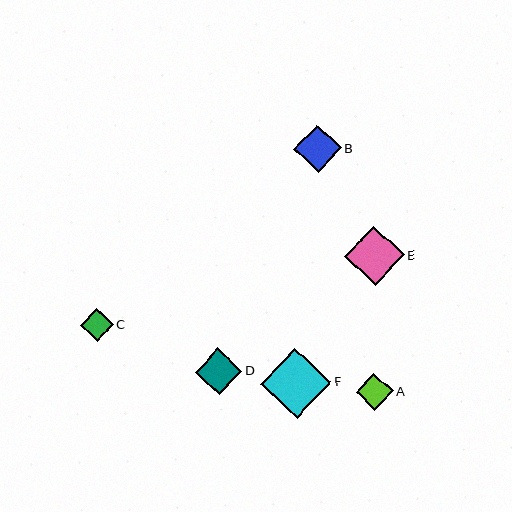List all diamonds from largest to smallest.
From largest to smallest: F, E, B, D, A, C.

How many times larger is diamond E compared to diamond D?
Diamond E is approximately 1.3 times the size of diamond D.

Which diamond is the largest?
Diamond F is the largest with a size of approximately 70 pixels.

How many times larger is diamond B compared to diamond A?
Diamond B is approximately 1.3 times the size of diamond A.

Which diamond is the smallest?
Diamond C is the smallest with a size of approximately 33 pixels.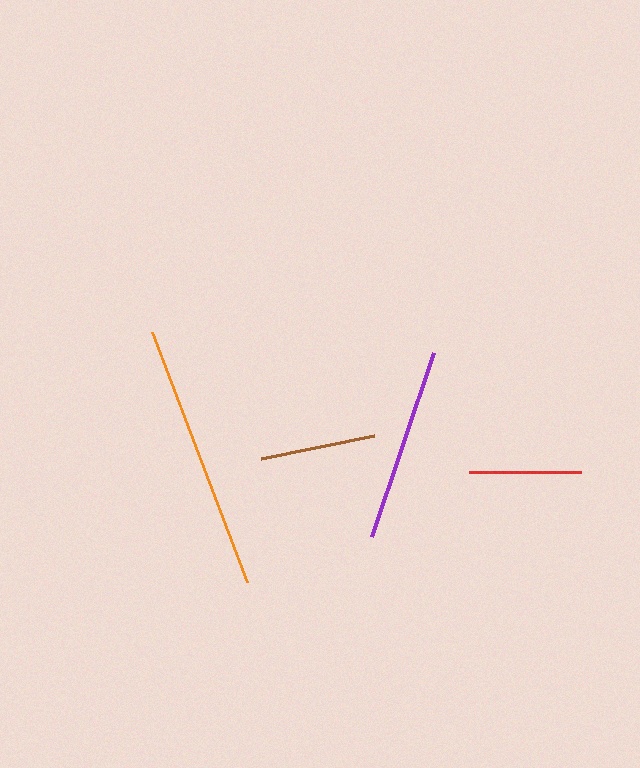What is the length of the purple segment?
The purple segment is approximately 194 pixels long.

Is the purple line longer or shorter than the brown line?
The purple line is longer than the brown line.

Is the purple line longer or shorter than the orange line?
The orange line is longer than the purple line.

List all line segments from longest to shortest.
From longest to shortest: orange, purple, brown, red.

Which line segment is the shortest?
The red line is the shortest at approximately 112 pixels.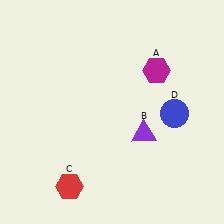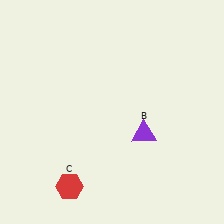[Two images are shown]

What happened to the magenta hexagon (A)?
The magenta hexagon (A) was removed in Image 2. It was in the top-right area of Image 1.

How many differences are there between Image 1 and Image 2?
There are 2 differences between the two images.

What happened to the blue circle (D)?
The blue circle (D) was removed in Image 2. It was in the bottom-right area of Image 1.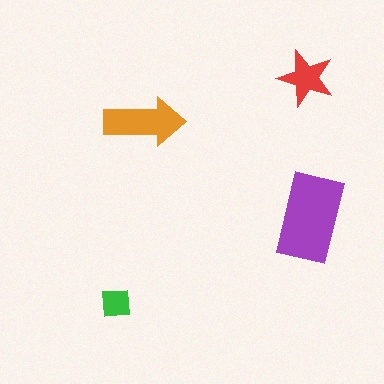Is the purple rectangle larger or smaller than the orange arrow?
Larger.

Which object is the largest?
The purple rectangle.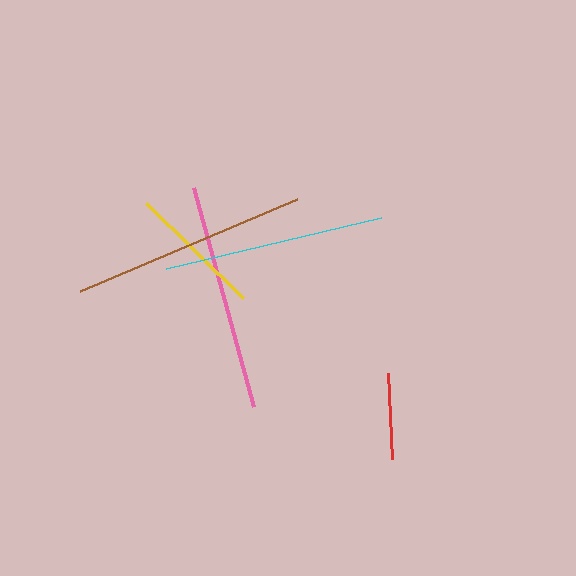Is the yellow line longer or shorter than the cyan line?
The cyan line is longer than the yellow line.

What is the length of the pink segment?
The pink segment is approximately 227 pixels long.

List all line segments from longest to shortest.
From longest to shortest: brown, pink, cyan, yellow, red.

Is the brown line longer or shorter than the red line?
The brown line is longer than the red line.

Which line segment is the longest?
The brown line is the longest at approximately 236 pixels.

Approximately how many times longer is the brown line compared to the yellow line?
The brown line is approximately 1.7 times the length of the yellow line.